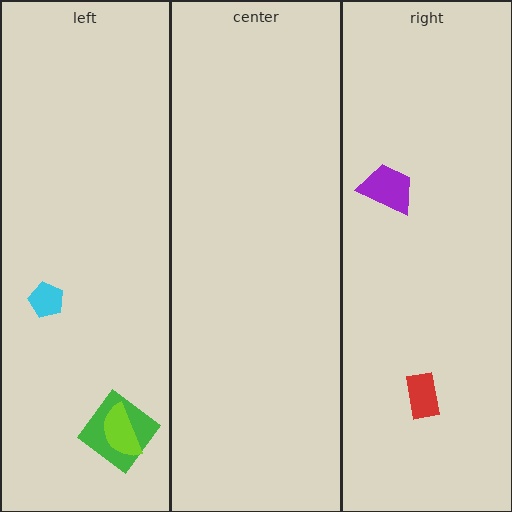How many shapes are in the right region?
2.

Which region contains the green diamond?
The left region.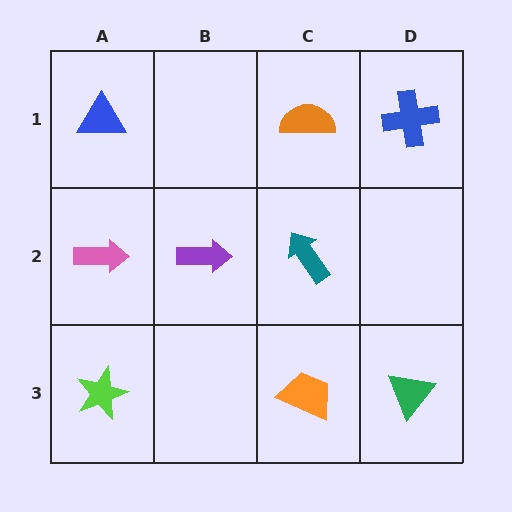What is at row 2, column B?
A purple arrow.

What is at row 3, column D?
A green triangle.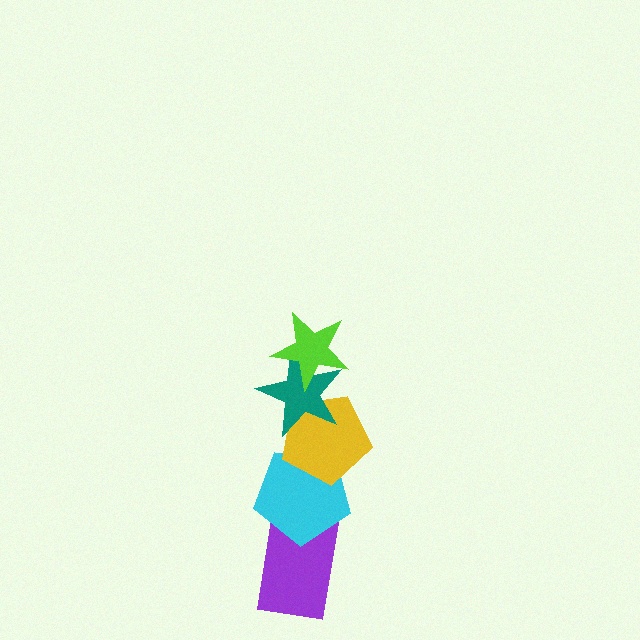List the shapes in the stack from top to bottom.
From top to bottom: the lime star, the teal star, the yellow pentagon, the cyan pentagon, the purple rectangle.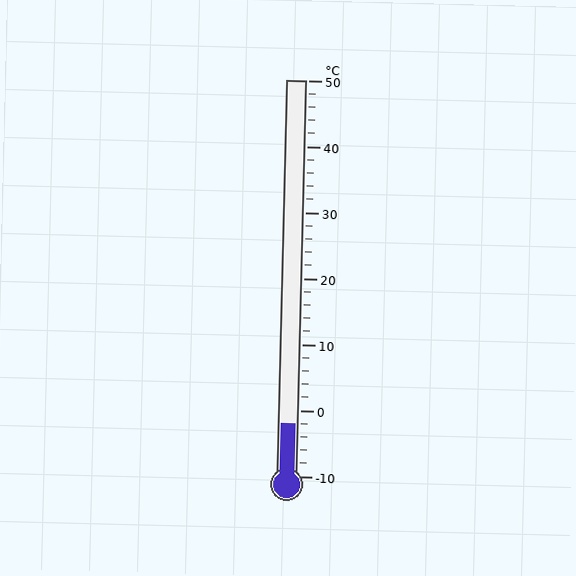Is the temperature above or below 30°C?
The temperature is below 30°C.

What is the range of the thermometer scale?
The thermometer scale ranges from -10°C to 50°C.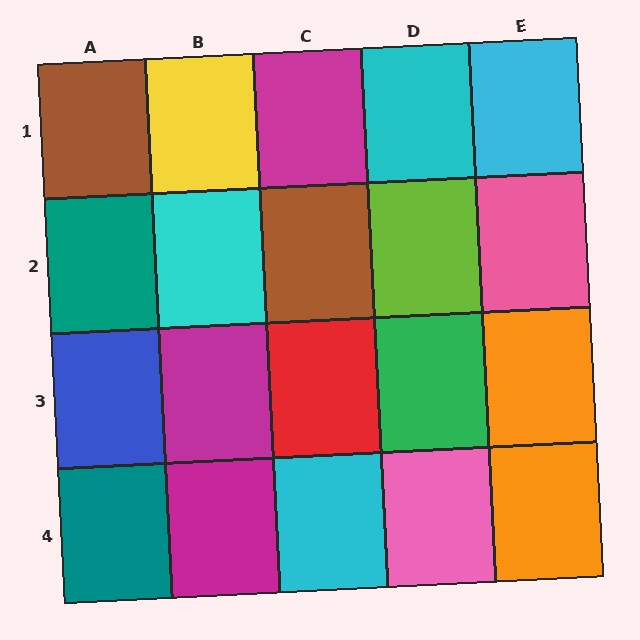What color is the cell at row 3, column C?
Red.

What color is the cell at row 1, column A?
Brown.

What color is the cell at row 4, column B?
Magenta.